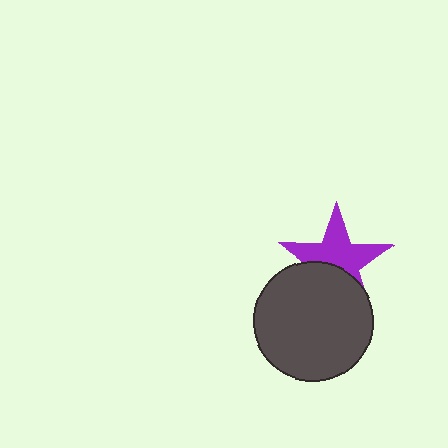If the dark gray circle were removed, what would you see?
You would see the complete purple star.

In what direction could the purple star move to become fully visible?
The purple star could move up. That would shift it out from behind the dark gray circle entirely.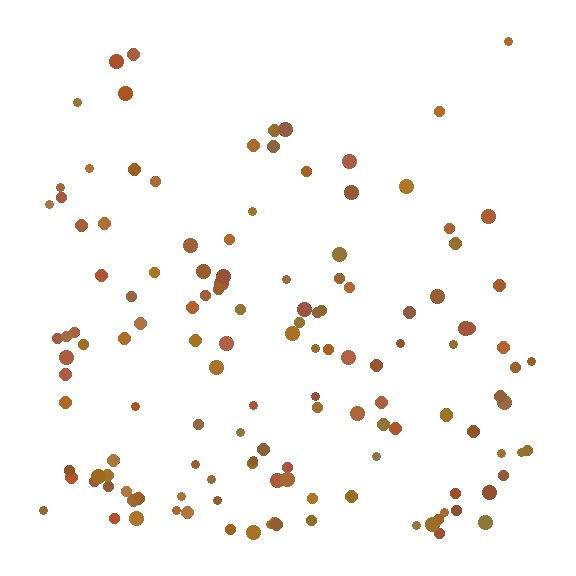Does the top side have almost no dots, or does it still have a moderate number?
Still a moderate number, just noticeably fewer than the bottom.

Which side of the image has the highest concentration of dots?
The bottom.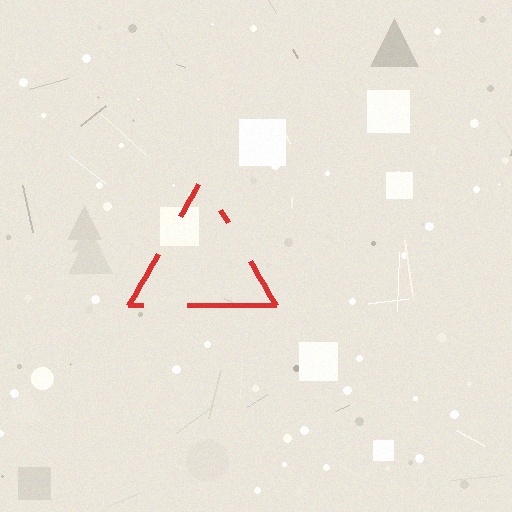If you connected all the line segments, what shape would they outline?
They would outline a triangle.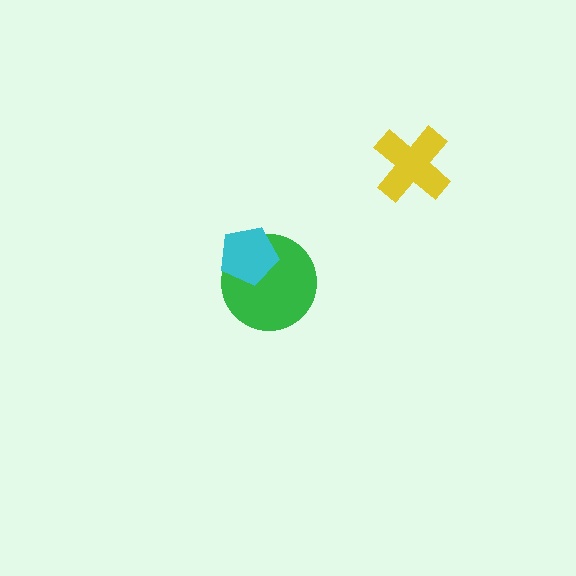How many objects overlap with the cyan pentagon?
1 object overlaps with the cyan pentagon.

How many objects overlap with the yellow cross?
0 objects overlap with the yellow cross.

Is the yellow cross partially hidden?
No, no other shape covers it.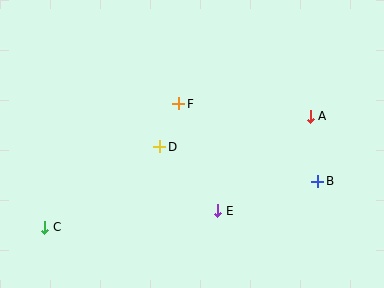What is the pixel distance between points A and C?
The distance between A and C is 288 pixels.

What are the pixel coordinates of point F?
Point F is at (179, 104).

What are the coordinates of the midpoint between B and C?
The midpoint between B and C is at (181, 204).